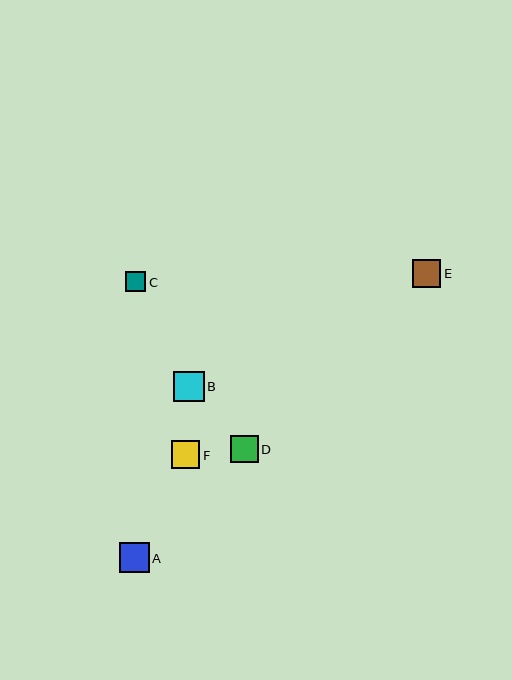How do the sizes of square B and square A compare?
Square B and square A are approximately the same size.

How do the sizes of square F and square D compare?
Square F and square D are approximately the same size.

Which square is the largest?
Square B is the largest with a size of approximately 30 pixels.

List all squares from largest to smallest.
From largest to smallest: B, A, F, E, D, C.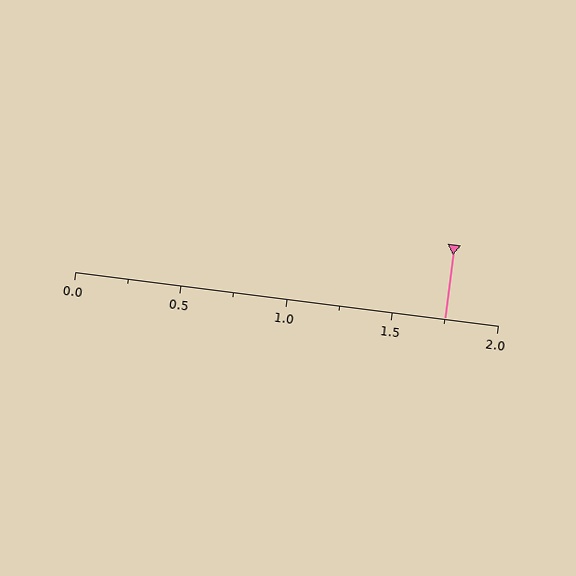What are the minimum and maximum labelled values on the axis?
The axis runs from 0.0 to 2.0.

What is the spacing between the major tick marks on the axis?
The major ticks are spaced 0.5 apart.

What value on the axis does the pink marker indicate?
The marker indicates approximately 1.75.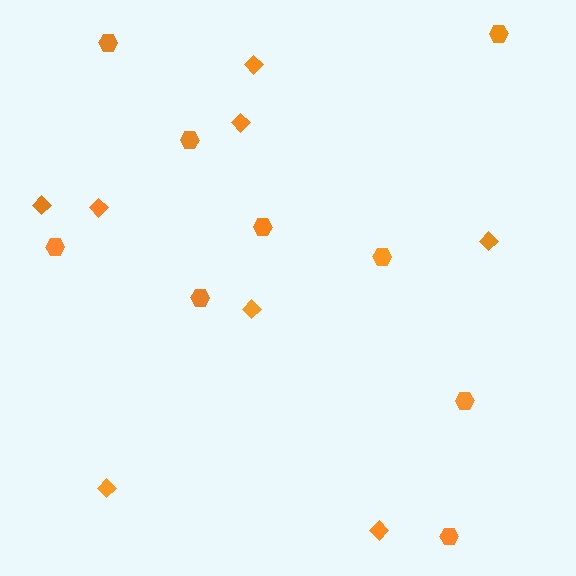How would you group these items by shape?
There are 2 groups: one group of hexagons (9) and one group of diamonds (8).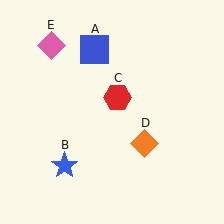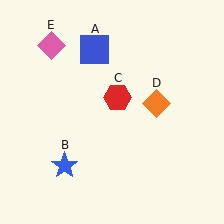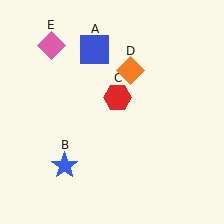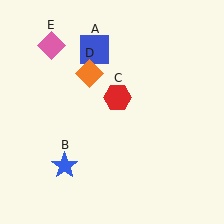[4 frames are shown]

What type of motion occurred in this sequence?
The orange diamond (object D) rotated counterclockwise around the center of the scene.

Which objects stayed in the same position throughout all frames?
Blue square (object A) and blue star (object B) and red hexagon (object C) and pink diamond (object E) remained stationary.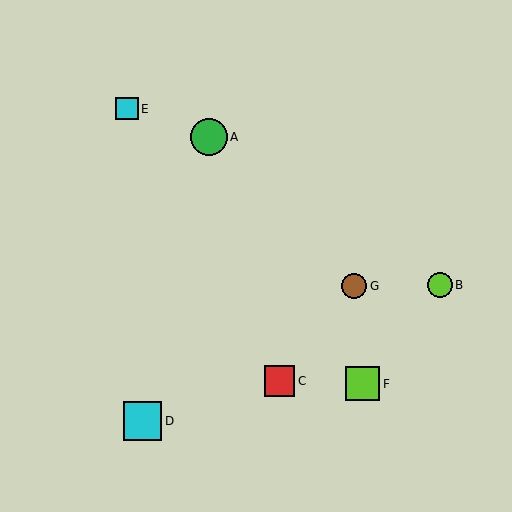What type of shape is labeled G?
Shape G is a brown circle.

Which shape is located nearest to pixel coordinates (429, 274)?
The lime circle (labeled B) at (440, 285) is nearest to that location.